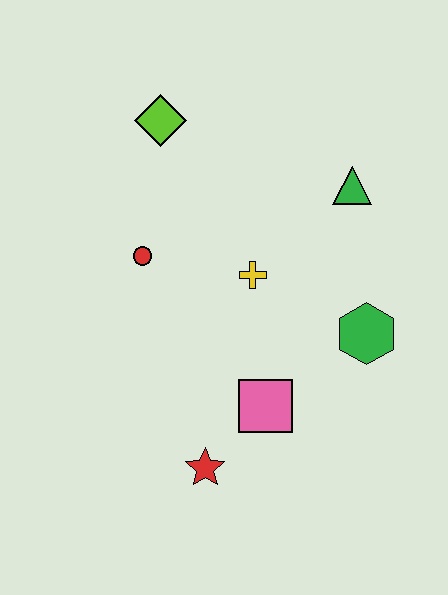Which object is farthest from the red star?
The lime diamond is farthest from the red star.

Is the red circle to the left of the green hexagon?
Yes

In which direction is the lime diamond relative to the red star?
The lime diamond is above the red star.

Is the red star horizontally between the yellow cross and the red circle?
Yes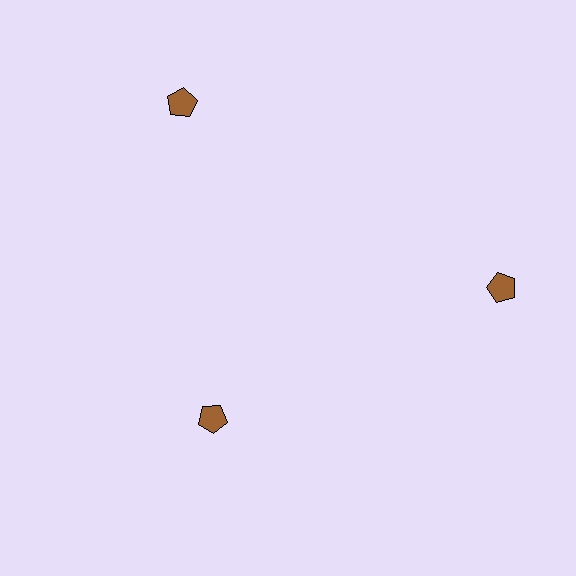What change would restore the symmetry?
The symmetry would be restored by moving it outward, back onto the ring so that all 3 pentagons sit at equal angles and equal distance from the center.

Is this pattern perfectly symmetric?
No. The 3 brown pentagons are arranged in a ring, but one element near the 7 o'clock position is pulled inward toward the center, breaking the 3-fold rotational symmetry.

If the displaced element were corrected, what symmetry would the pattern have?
It would have 3-fold rotational symmetry — the pattern would map onto itself every 120 degrees.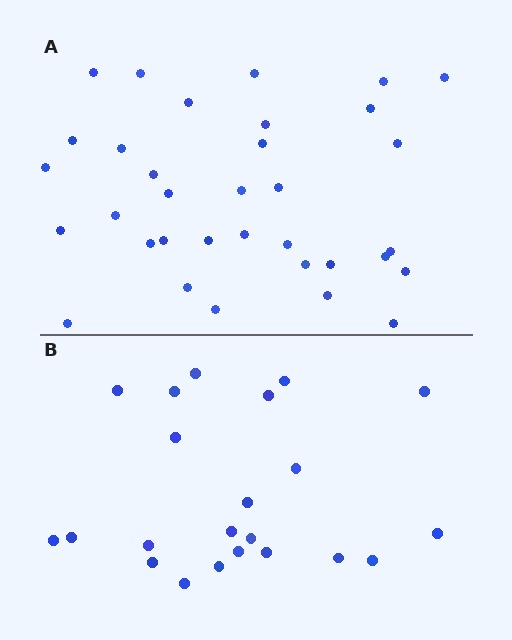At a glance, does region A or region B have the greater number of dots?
Region A (the top region) has more dots.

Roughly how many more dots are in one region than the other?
Region A has roughly 12 or so more dots than region B.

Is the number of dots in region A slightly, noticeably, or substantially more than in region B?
Region A has substantially more. The ratio is roughly 1.5 to 1.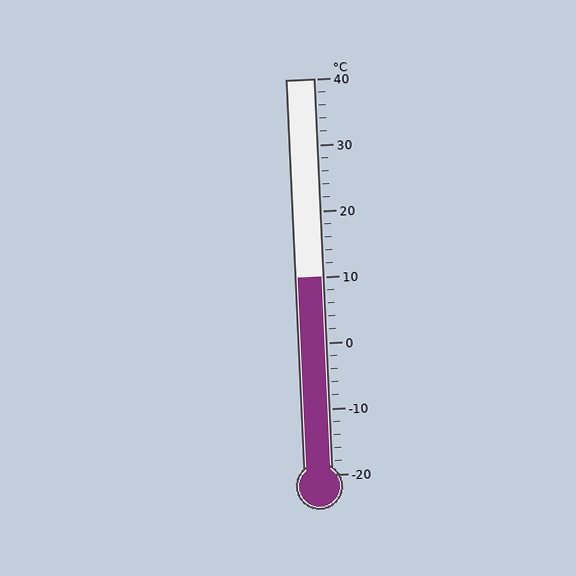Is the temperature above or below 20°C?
The temperature is below 20°C.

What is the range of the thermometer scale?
The thermometer scale ranges from -20°C to 40°C.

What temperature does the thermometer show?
The thermometer shows approximately 10°C.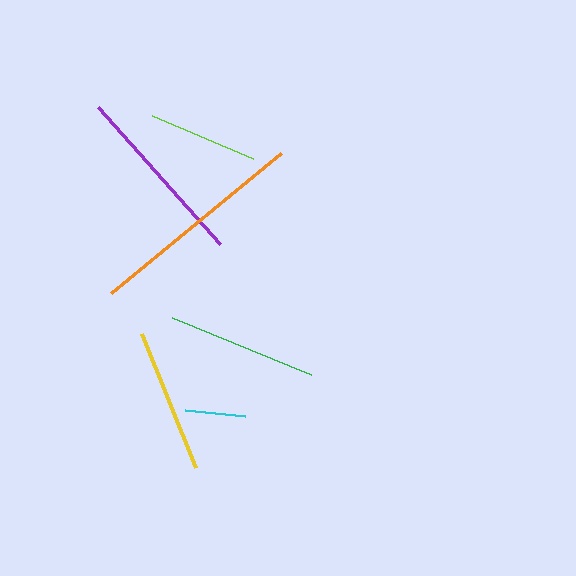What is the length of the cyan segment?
The cyan segment is approximately 61 pixels long.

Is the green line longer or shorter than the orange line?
The orange line is longer than the green line.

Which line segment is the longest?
The orange line is the longest at approximately 221 pixels.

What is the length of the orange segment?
The orange segment is approximately 221 pixels long.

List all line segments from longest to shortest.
From longest to shortest: orange, purple, green, yellow, lime, cyan.